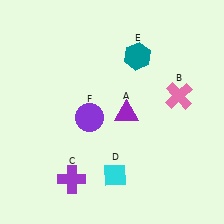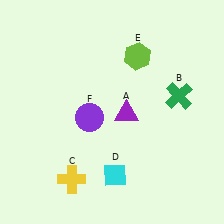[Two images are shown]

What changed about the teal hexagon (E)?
In Image 1, E is teal. In Image 2, it changed to lime.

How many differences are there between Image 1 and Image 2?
There are 3 differences between the two images.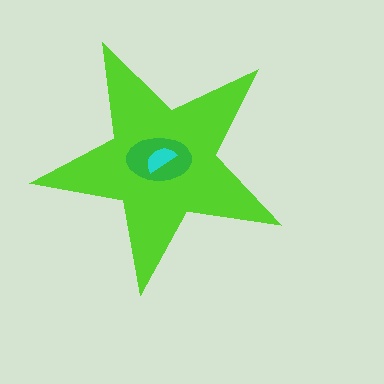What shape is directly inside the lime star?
The green ellipse.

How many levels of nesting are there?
3.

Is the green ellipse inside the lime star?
Yes.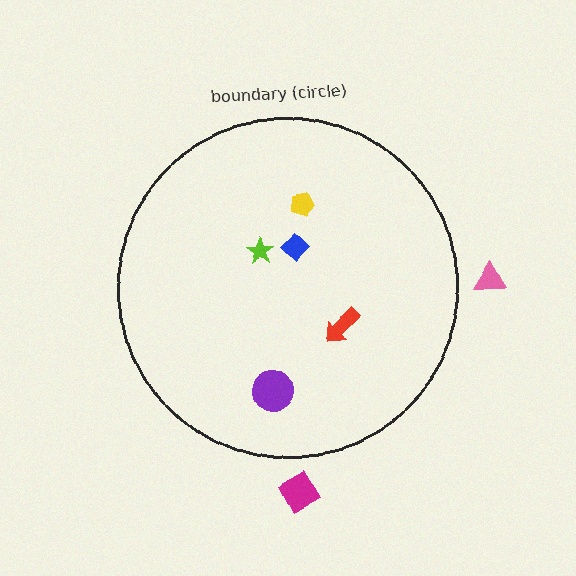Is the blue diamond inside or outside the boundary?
Inside.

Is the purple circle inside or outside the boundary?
Inside.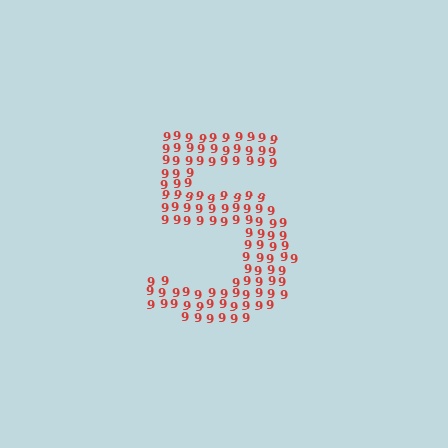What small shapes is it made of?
It is made of small digit 9's.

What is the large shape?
The large shape is the digit 5.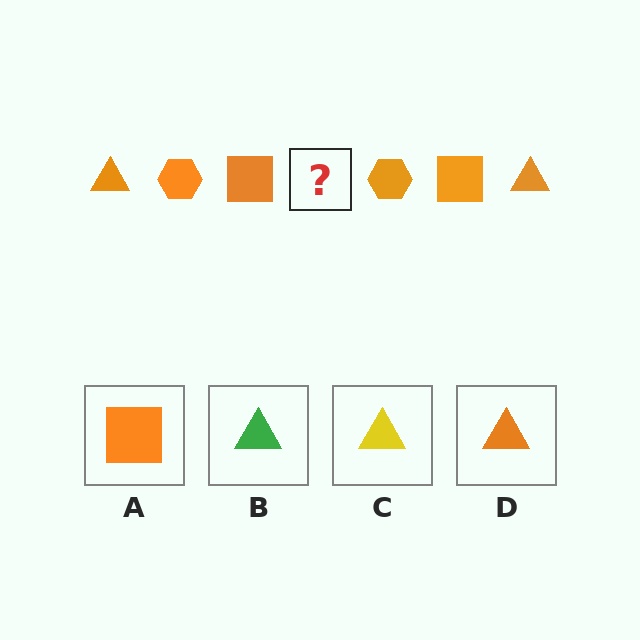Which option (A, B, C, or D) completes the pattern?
D.